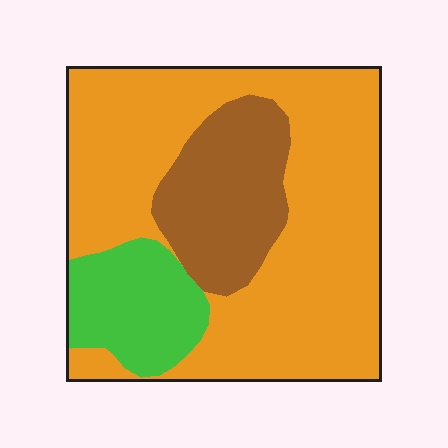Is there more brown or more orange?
Orange.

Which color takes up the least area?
Green, at roughly 15%.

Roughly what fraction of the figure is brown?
Brown covers 20% of the figure.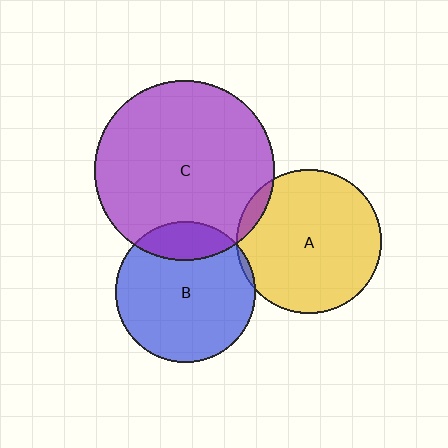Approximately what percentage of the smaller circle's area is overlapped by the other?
Approximately 5%.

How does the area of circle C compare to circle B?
Approximately 1.6 times.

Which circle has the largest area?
Circle C (purple).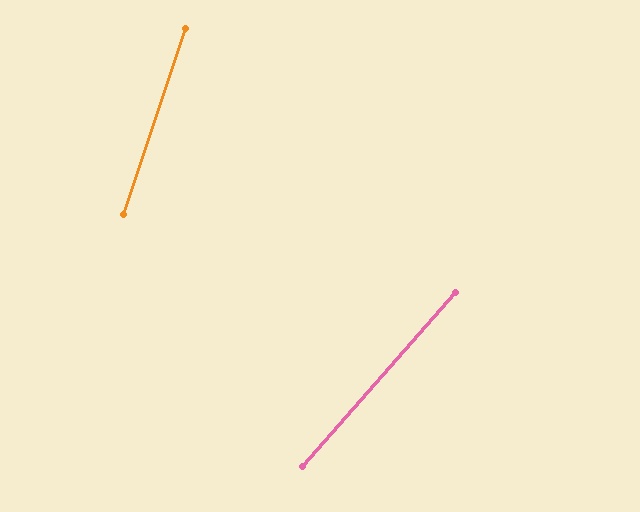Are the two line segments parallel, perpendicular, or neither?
Neither parallel nor perpendicular — they differ by about 23°.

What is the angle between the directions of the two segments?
Approximately 23 degrees.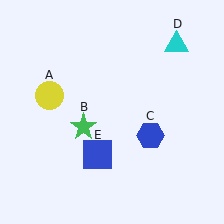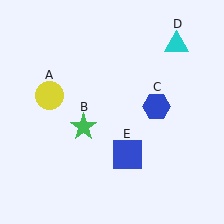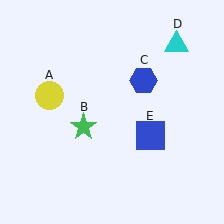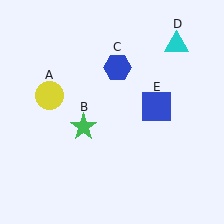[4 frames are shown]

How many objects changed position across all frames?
2 objects changed position: blue hexagon (object C), blue square (object E).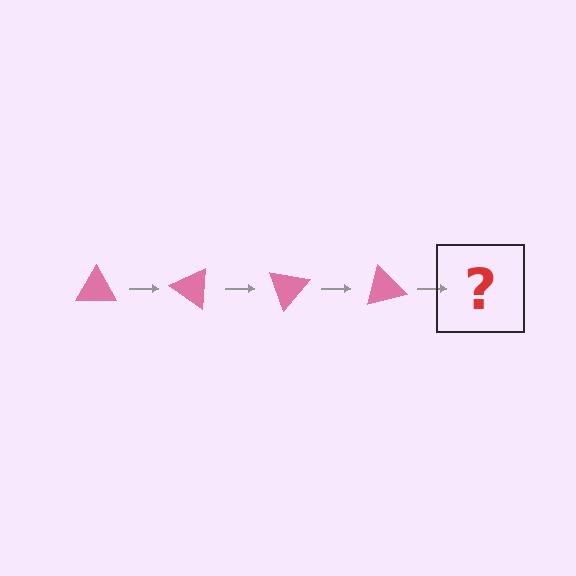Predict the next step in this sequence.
The next step is a pink triangle rotated 140 degrees.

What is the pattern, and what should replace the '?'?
The pattern is that the triangle rotates 35 degrees each step. The '?' should be a pink triangle rotated 140 degrees.